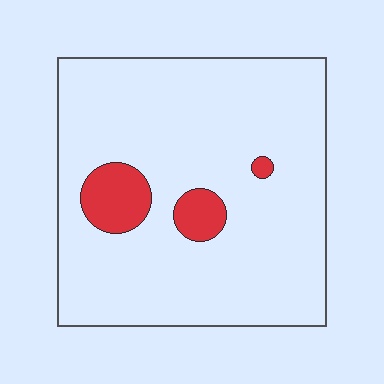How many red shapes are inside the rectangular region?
3.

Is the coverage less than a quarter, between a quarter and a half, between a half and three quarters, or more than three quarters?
Less than a quarter.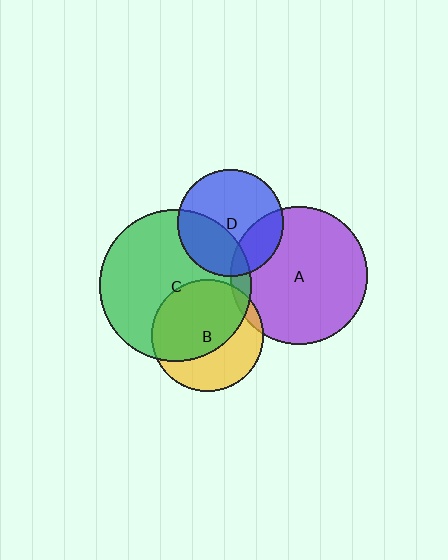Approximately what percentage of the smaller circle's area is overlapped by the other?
Approximately 5%.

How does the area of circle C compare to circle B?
Approximately 1.9 times.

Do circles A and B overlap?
Yes.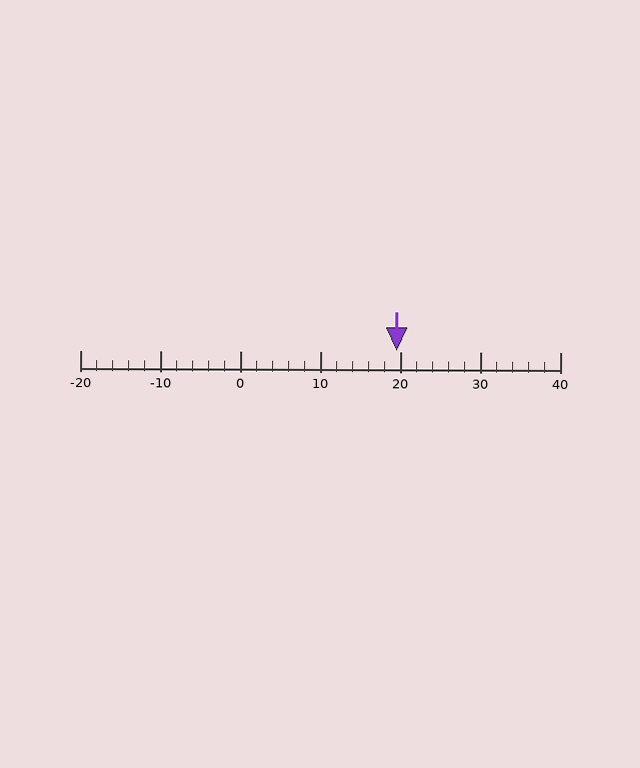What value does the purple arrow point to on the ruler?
The purple arrow points to approximately 20.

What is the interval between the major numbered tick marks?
The major tick marks are spaced 10 units apart.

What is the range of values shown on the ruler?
The ruler shows values from -20 to 40.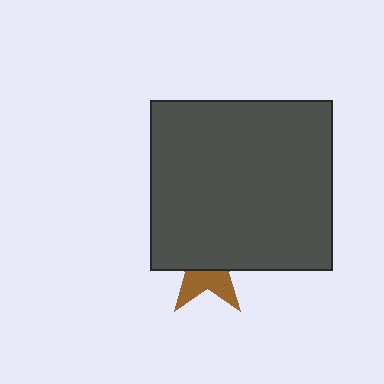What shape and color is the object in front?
The object in front is a dark gray rectangle.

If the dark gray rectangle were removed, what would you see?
You would see the complete brown star.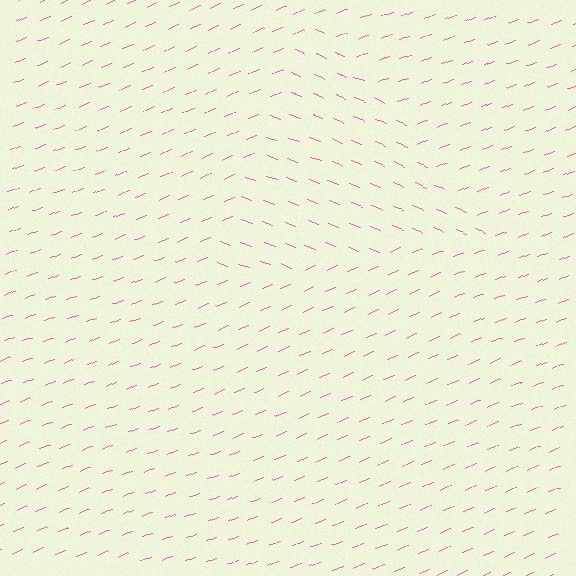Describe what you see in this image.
The image is filled with small pink line segments. A triangle region in the image has lines oriented differently from the surrounding lines, creating a visible texture boundary.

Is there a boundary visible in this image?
Yes, there is a texture boundary formed by a change in line orientation.